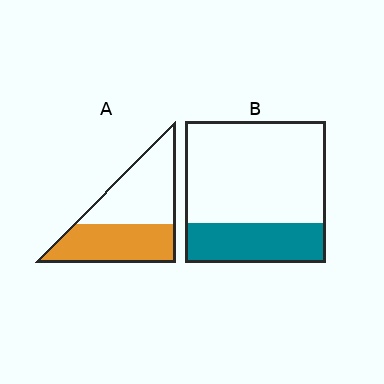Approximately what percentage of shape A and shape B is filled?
A is approximately 45% and B is approximately 30%.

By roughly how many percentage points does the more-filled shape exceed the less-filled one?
By roughly 20 percentage points (A over B).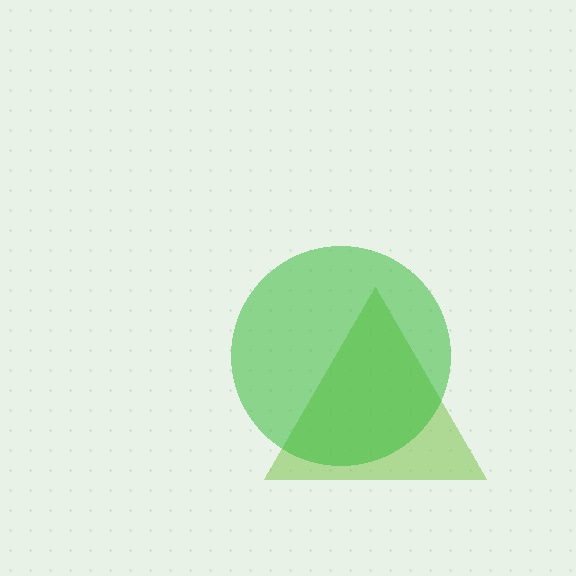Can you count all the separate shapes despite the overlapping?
Yes, there are 2 separate shapes.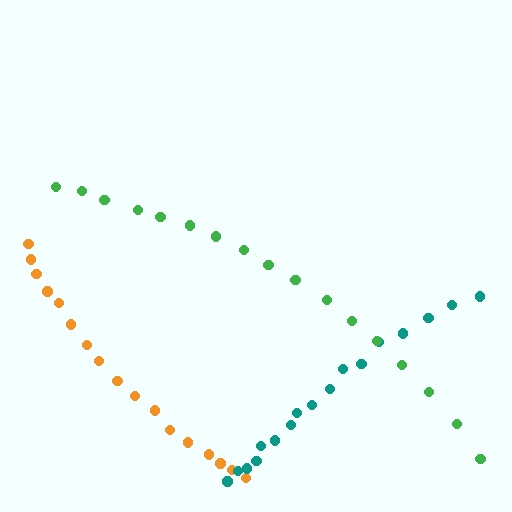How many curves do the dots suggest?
There are 3 distinct paths.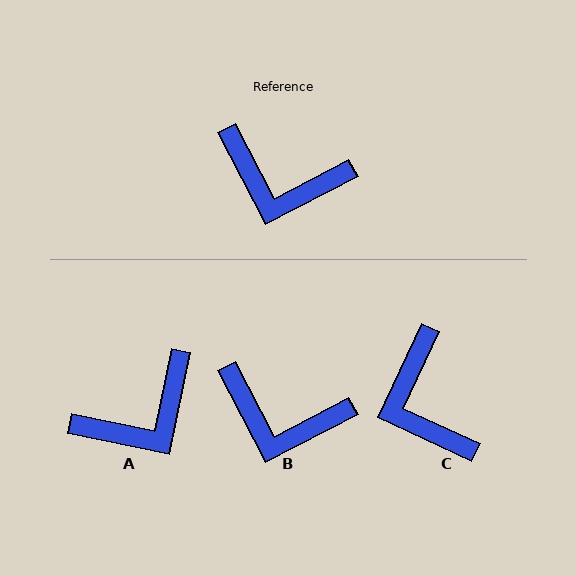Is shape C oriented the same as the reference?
No, it is off by about 53 degrees.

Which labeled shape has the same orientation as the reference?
B.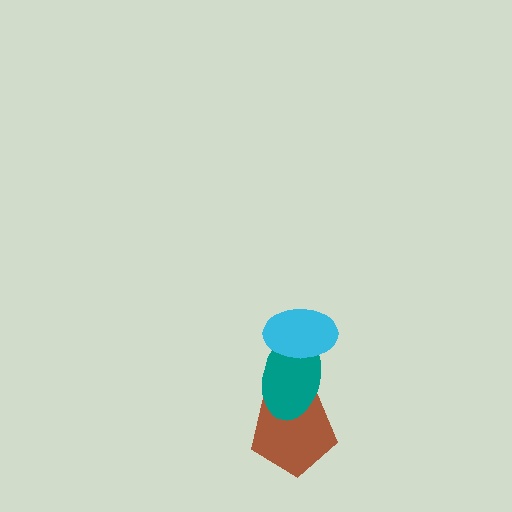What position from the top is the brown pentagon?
The brown pentagon is 3rd from the top.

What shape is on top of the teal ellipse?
The cyan ellipse is on top of the teal ellipse.